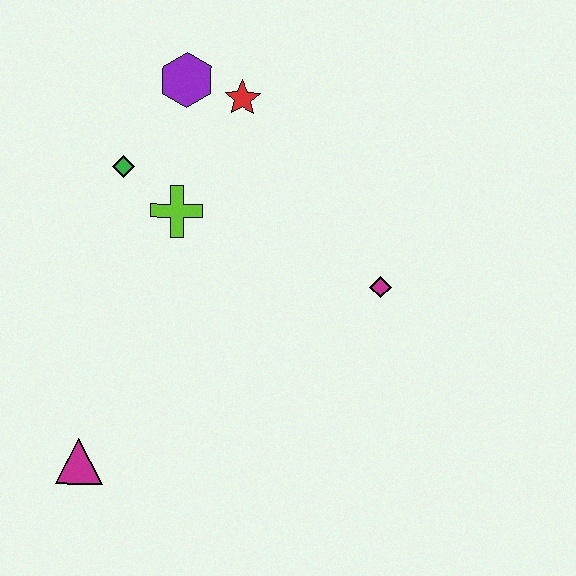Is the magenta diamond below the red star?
Yes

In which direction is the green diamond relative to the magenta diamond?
The green diamond is to the left of the magenta diamond.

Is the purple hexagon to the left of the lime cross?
No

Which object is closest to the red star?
The purple hexagon is closest to the red star.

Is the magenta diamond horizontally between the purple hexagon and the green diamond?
No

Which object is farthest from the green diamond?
The magenta triangle is farthest from the green diamond.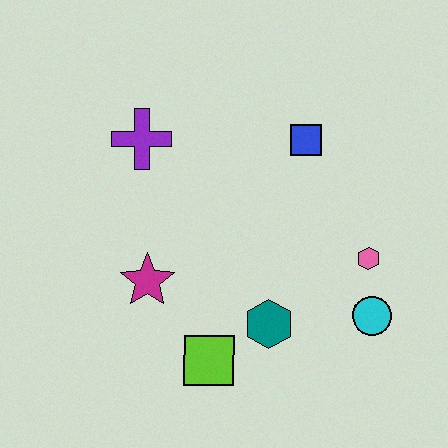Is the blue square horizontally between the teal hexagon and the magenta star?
No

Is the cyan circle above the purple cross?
No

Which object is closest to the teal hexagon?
The lime square is closest to the teal hexagon.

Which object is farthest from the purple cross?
The cyan circle is farthest from the purple cross.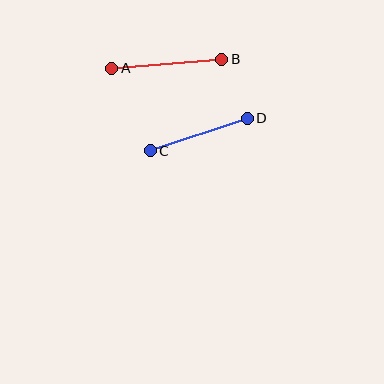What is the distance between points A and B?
The distance is approximately 110 pixels.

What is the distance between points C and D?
The distance is approximately 102 pixels.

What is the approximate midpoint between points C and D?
The midpoint is at approximately (199, 135) pixels.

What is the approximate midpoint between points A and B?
The midpoint is at approximately (167, 64) pixels.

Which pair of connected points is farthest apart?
Points A and B are farthest apart.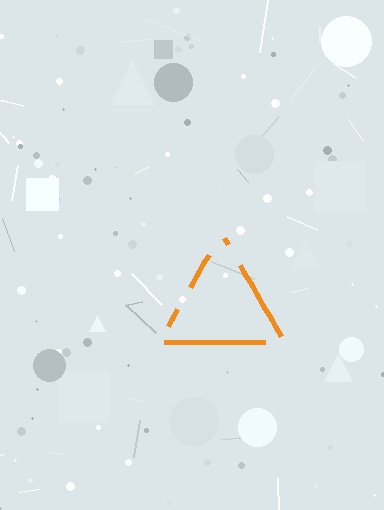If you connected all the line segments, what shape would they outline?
They would outline a triangle.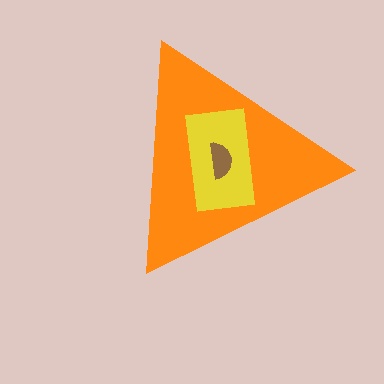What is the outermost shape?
The orange triangle.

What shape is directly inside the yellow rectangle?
The brown semicircle.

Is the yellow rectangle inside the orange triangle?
Yes.